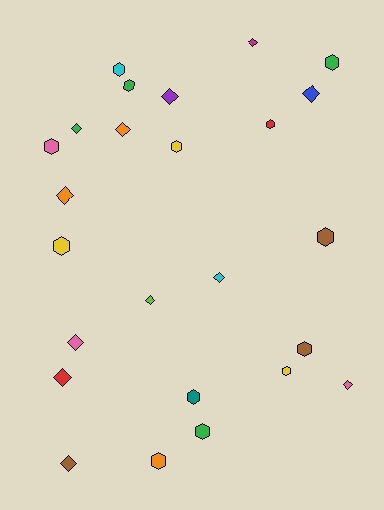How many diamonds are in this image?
There are 12 diamonds.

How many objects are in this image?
There are 25 objects.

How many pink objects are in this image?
There are 3 pink objects.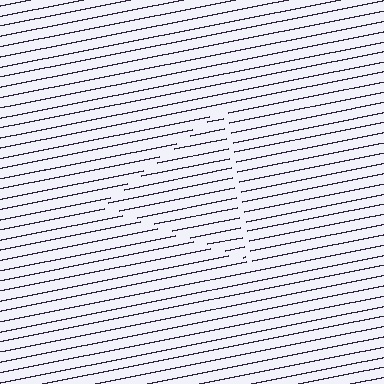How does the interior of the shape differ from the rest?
The interior of the shape contains the same grating, shifted by half a period — the contour is defined by the phase discontinuity where line-ends from the inner and outer gratings abut.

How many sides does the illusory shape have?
3 sides — the line-ends trace a triangle.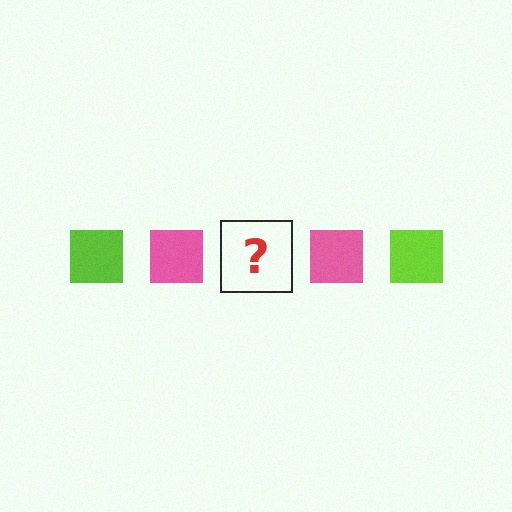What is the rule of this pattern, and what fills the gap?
The rule is that the pattern cycles through lime, pink squares. The gap should be filled with a lime square.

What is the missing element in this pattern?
The missing element is a lime square.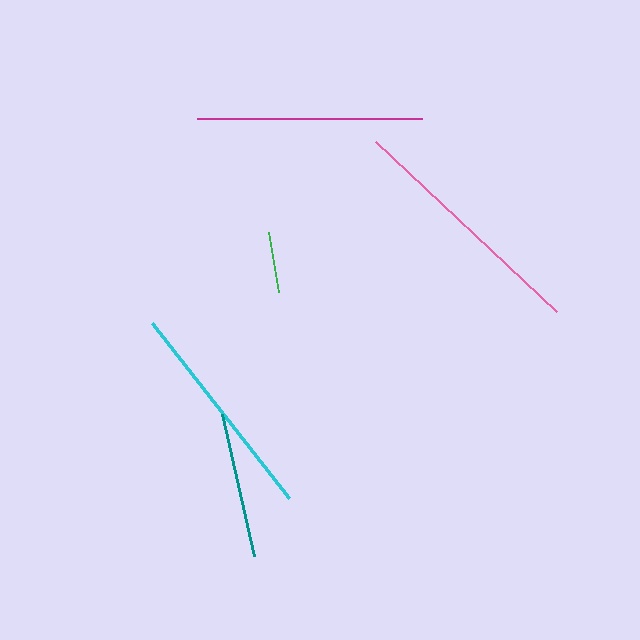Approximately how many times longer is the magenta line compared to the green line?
The magenta line is approximately 3.7 times the length of the green line.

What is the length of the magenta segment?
The magenta segment is approximately 225 pixels long.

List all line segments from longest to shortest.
From longest to shortest: pink, magenta, cyan, teal, green.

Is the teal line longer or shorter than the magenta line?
The magenta line is longer than the teal line.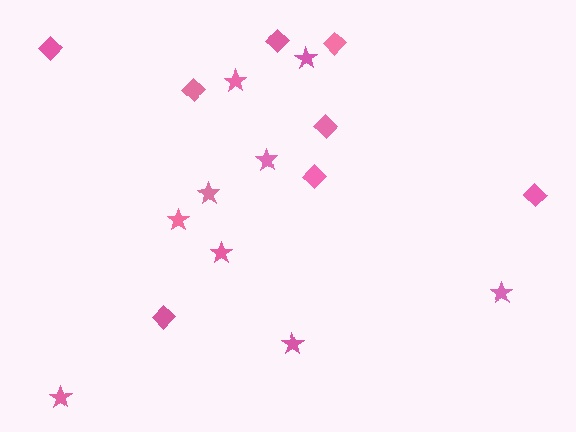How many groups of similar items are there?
There are 2 groups: one group of diamonds (8) and one group of stars (9).